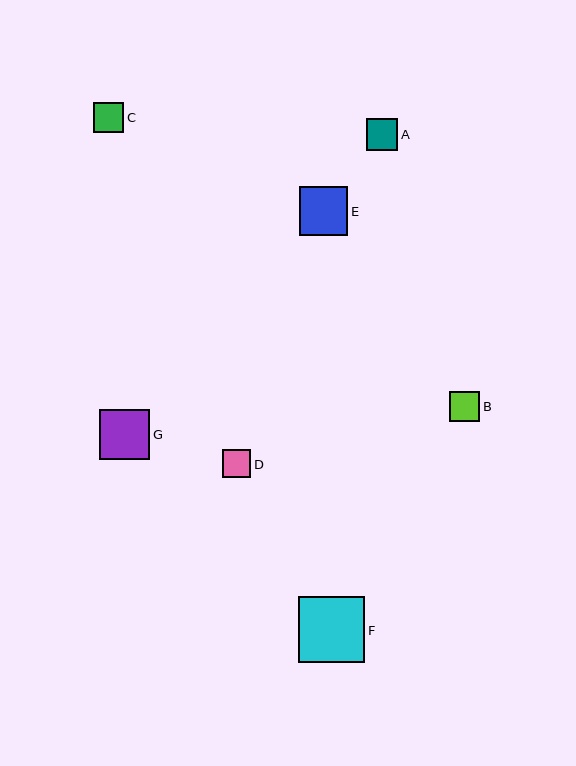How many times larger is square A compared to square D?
Square A is approximately 1.1 times the size of square D.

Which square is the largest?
Square F is the largest with a size of approximately 66 pixels.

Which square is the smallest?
Square D is the smallest with a size of approximately 28 pixels.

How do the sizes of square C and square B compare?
Square C and square B are approximately the same size.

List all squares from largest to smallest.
From largest to smallest: F, G, E, A, C, B, D.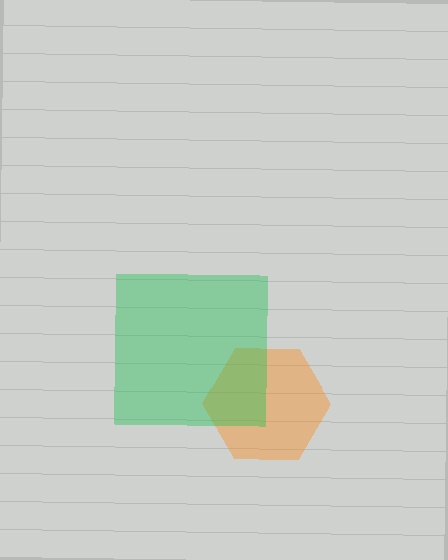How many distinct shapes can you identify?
There are 2 distinct shapes: an orange hexagon, a green square.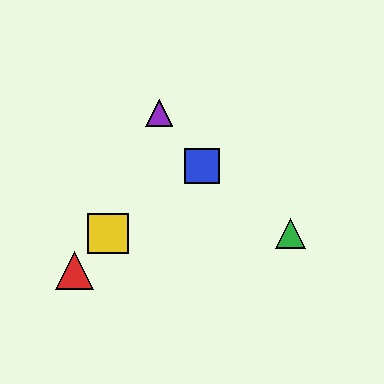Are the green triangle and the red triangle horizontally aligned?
No, the green triangle is at y≈234 and the red triangle is at y≈271.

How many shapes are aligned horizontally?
2 shapes (the green triangle, the yellow square) are aligned horizontally.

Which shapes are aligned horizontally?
The green triangle, the yellow square are aligned horizontally.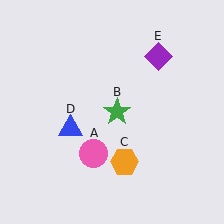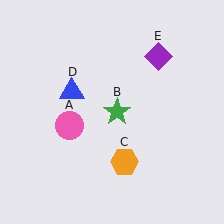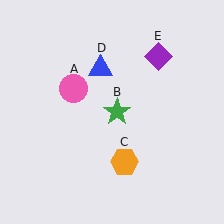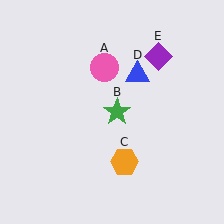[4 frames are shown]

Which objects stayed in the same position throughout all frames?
Green star (object B) and orange hexagon (object C) and purple diamond (object E) remained stationary.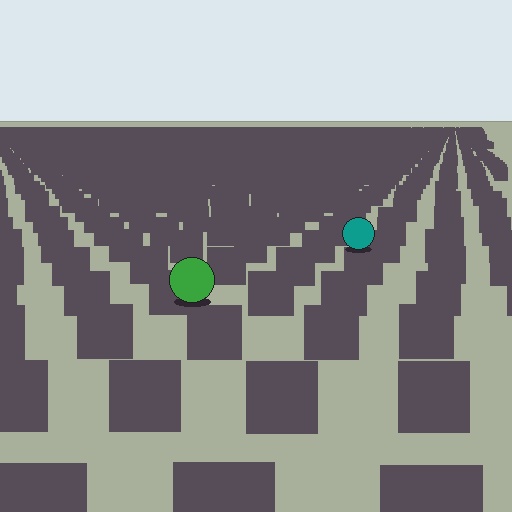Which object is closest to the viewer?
The green circle is closest. The texture marks near it are larger and more spread out.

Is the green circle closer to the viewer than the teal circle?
Yes. The green circle is closer — you can tell from the texture gradient: the ground texture is coarser near it.